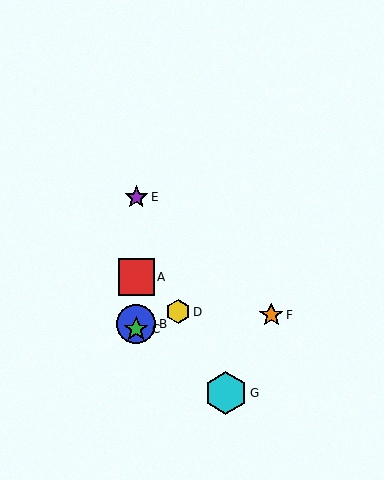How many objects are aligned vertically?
4 objects (A, B, C, E) are aligned vertically.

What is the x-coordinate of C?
Object C is at x≈136.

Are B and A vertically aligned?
Yes, both are at x≈136.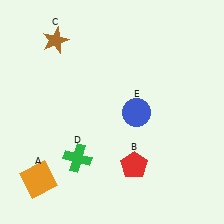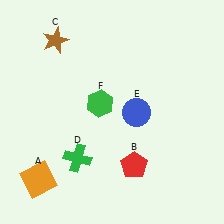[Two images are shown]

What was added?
A green hexagon (F) was added in Image 2.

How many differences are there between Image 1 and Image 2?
There is 1 difference between the two images.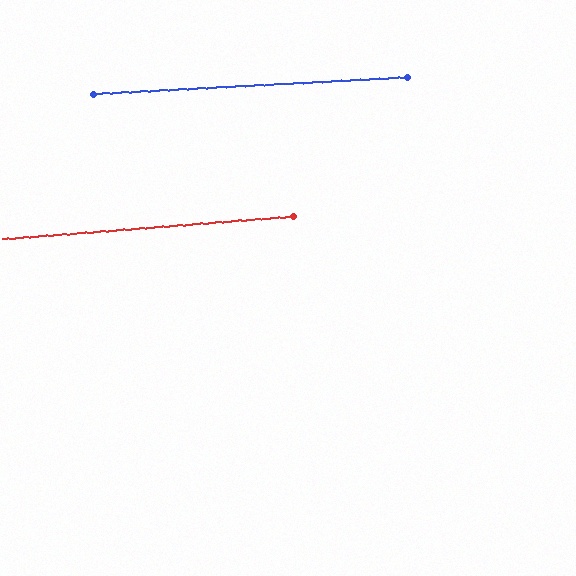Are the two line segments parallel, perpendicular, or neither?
Parallel — their directions differ by only 1.3°.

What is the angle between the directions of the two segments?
Approximately 1 degree.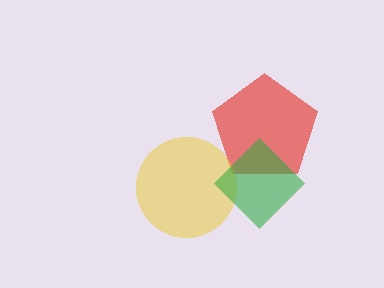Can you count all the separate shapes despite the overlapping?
Yes, there are 3 separate shapes.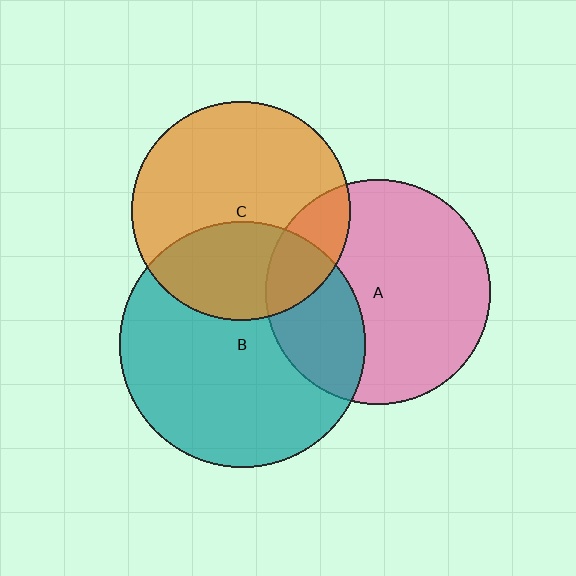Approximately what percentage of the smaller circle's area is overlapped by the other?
Approximately 30%.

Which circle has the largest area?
Circle B (teal).